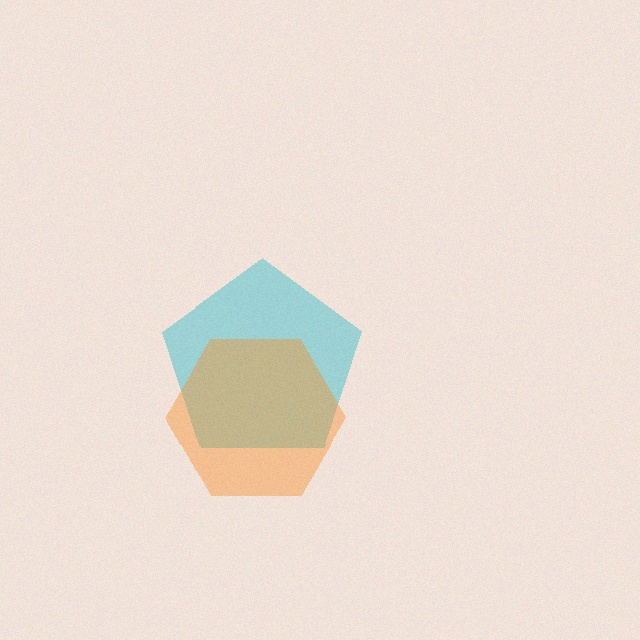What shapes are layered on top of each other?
The layered shapes are: a cyan pentagon, an orange hexagon.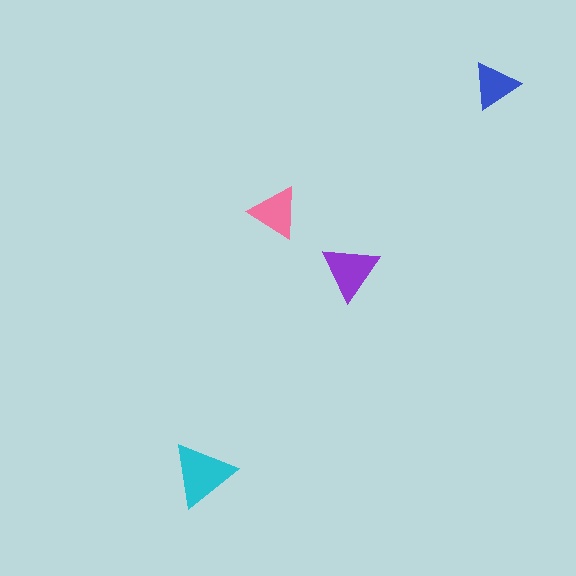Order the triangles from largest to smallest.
the cyan one, the purple one, the pink one, the blue one.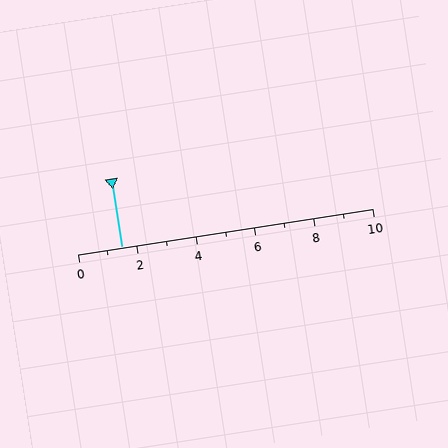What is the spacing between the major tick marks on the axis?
The major ticks are spaced 2 apart.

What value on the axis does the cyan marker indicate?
The marker indicates approximately 1.5.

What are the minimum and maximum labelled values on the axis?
The axis runs from 0 to 10.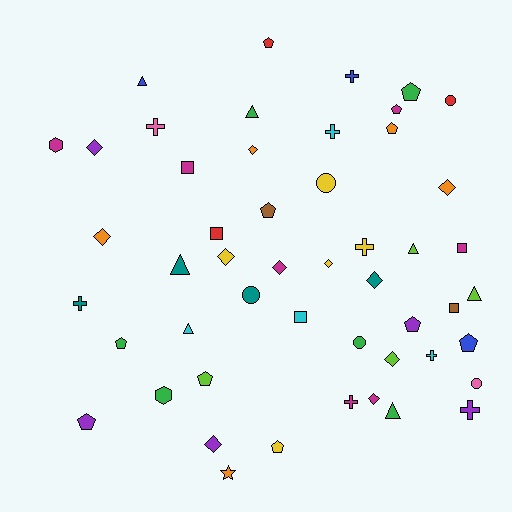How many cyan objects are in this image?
There are 4 cyan objects.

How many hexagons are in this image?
There are 2 hexagons.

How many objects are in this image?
There are 50 objects.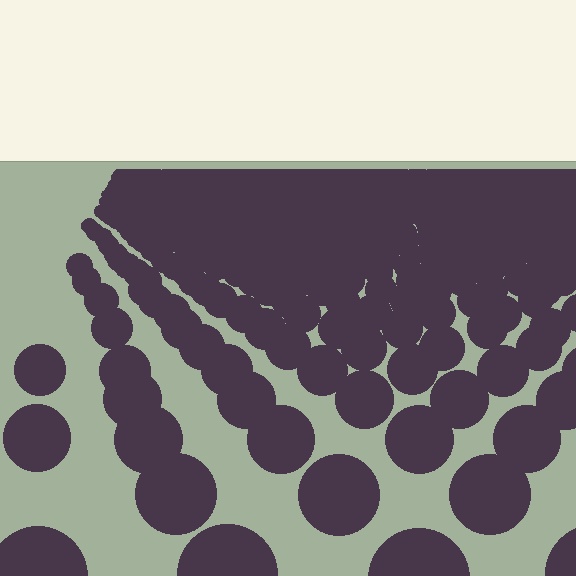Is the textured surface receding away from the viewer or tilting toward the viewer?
The surface is receding away from the viewer. Texture elements get smaller and denser toward the top.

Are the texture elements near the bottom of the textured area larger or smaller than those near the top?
Larger. Near the bottom, elements are closer to the viewer and appear at a bigger on-screen size.